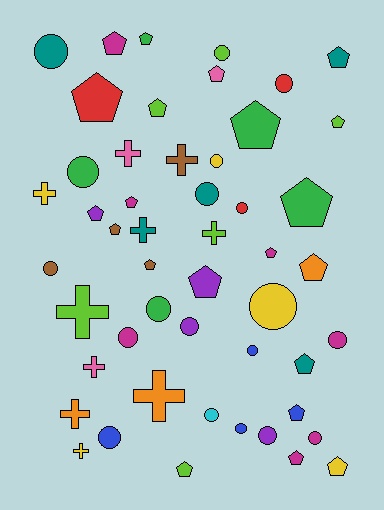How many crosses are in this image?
There are 10 crosses.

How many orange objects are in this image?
There are 3 orange objects.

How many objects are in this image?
There are 50 objects.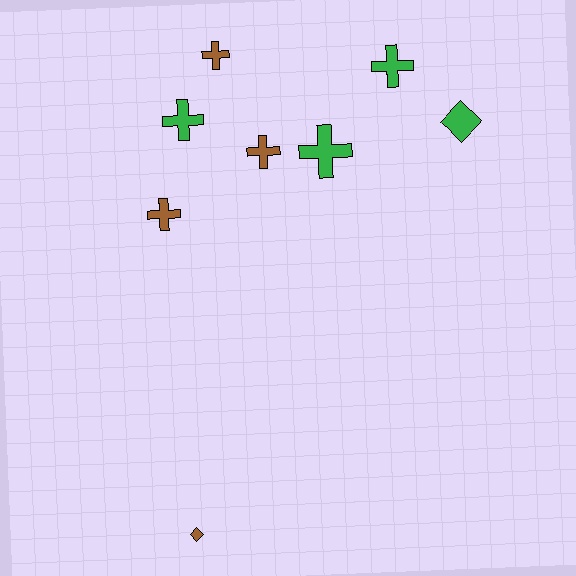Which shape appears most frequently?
Cross, with 6 objects.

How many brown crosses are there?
There are 3 brown crosses.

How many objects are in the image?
There are 8 objects.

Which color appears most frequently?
Green, with 4 objects.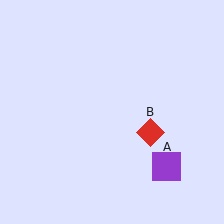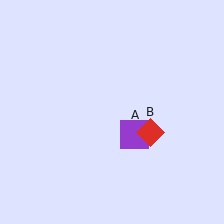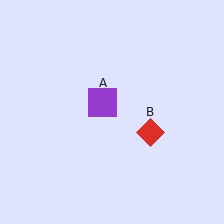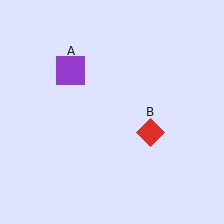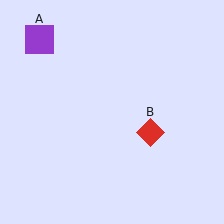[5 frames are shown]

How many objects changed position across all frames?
1 object changed position: purple square (object A).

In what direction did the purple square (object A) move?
The purple square (object A) moved up and to the left.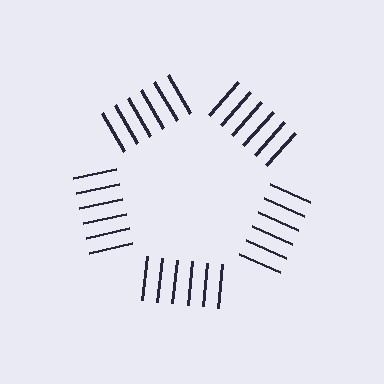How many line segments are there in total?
30 — 6 along each of the 5 edges.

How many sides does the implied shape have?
5 sides — the line-ends trace a pentagon.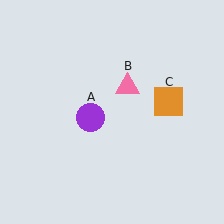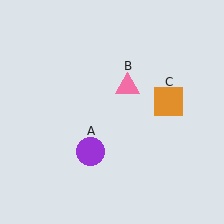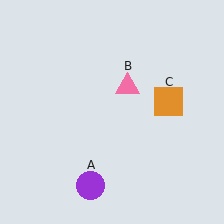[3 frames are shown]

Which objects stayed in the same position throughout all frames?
Pink triangle (object B) and orange square (object C) remained stationary.